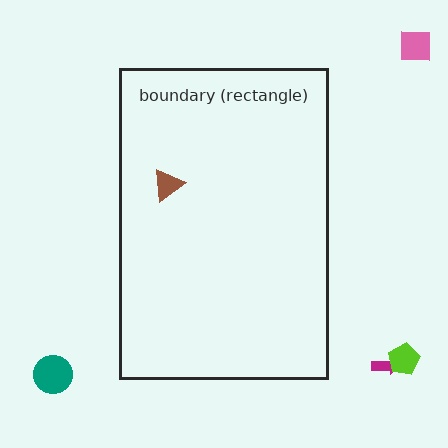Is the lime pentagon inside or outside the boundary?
Outside.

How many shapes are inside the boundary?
1 inside, 4 outside.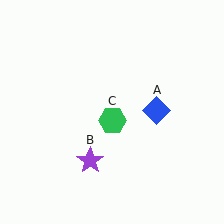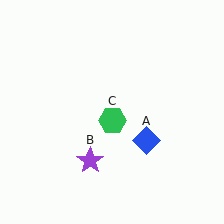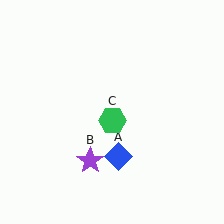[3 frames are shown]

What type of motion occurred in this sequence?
The blue diamond (object A) rotated clockwise around the center of the scene.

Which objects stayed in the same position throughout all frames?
Purple star (object B) and green hexagon (object C) remained stationary.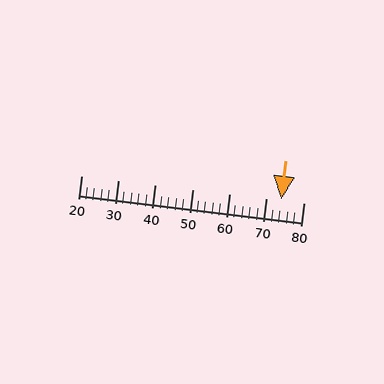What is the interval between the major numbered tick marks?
The major tick marks are spaced 10 units apart.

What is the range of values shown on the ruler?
The ruler shows values from 20 to 80.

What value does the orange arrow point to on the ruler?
The orange arrow points to approximately 74.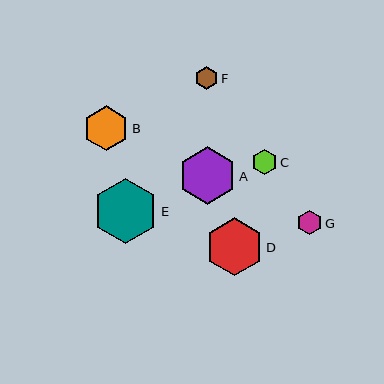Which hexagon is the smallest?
Hexagon F is the smallest with a size of approximately 23 pixels.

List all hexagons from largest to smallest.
From largest to smallest: E, D, A, B, C, G, F.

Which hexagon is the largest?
Hexagon E is the largest with a size of approximately 65 pixels.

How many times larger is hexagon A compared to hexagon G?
Hexagon A is approximately 2.4 times the size of hexagon G.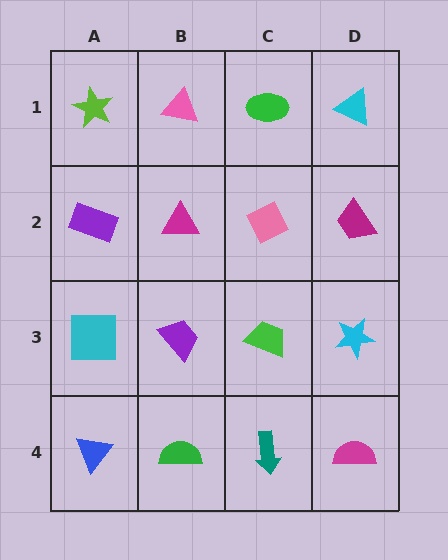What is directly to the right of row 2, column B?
A pink diamond.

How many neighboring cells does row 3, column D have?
3.